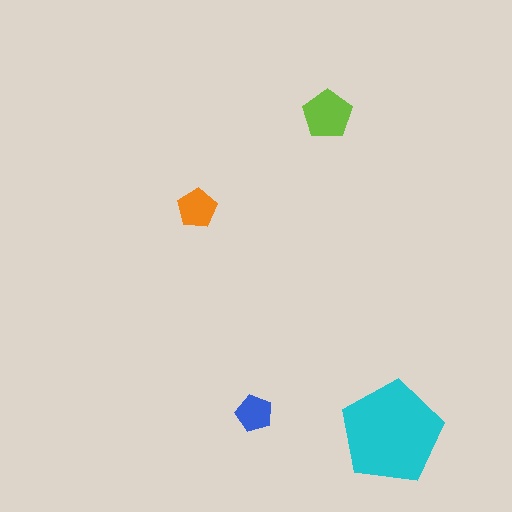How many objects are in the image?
There are 4 objects in the image.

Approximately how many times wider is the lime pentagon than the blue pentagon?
About 1.5 times wider.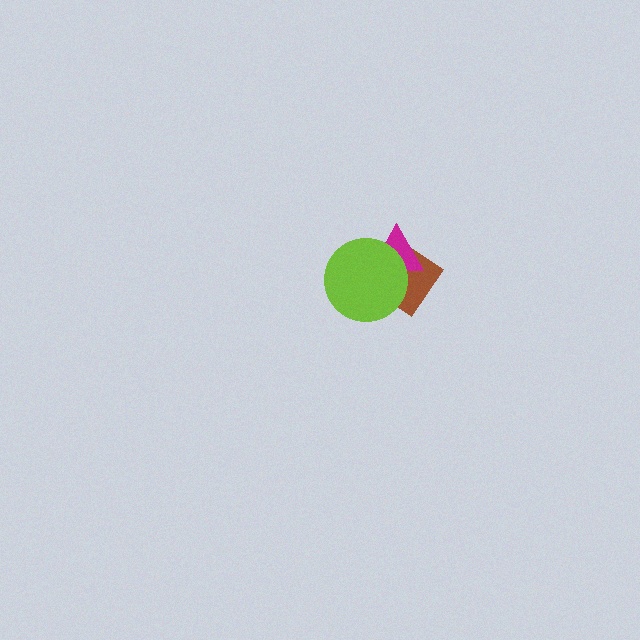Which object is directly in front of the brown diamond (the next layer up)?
The magenta triangle is directly in front of the brown diamond.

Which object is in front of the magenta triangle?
The lime circle is in front of the magenta triangle.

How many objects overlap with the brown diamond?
2 objects overlap with the brown diamond.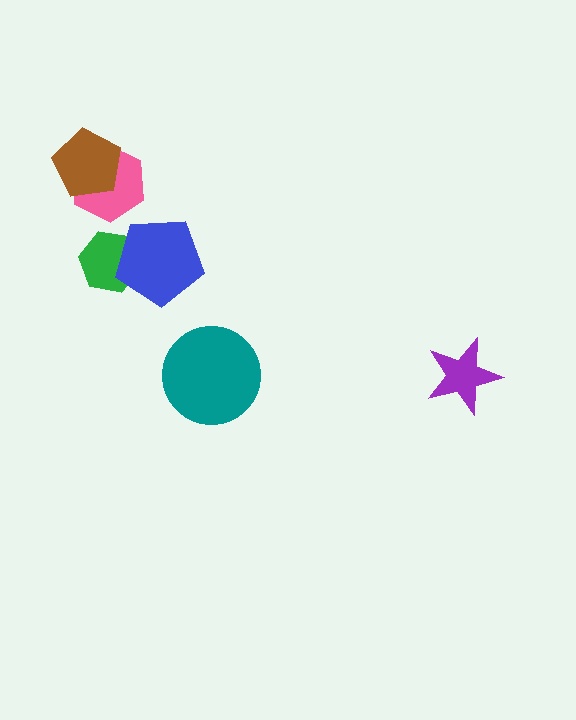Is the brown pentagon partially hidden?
No, no other shape covers it.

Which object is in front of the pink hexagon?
The brown pentagon is in front of the pink hexagon.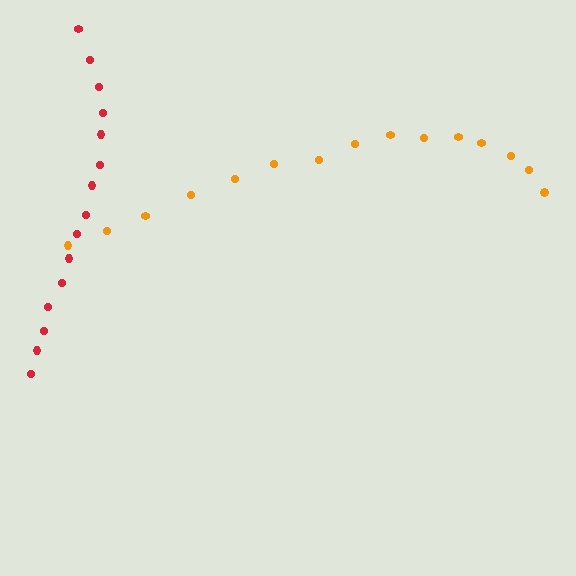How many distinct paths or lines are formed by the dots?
There are 2 distinct paths.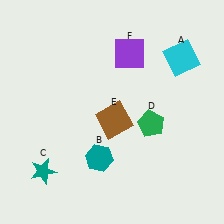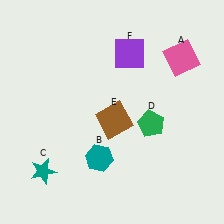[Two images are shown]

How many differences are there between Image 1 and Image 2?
There is 1 difference between the two images.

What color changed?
The square (A) changed from cyan in Image 1 to pink in Image 2.